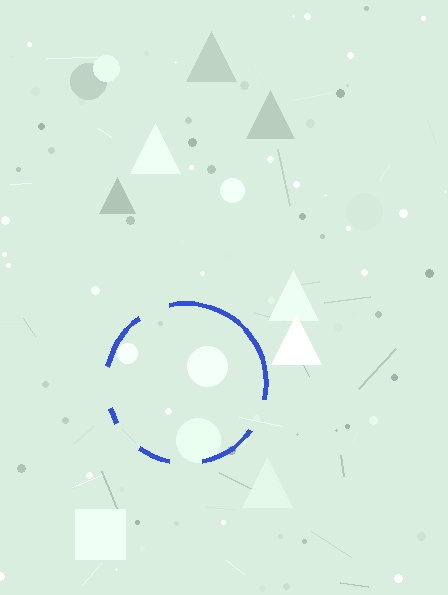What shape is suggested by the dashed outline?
The dashed outline suggests a circle.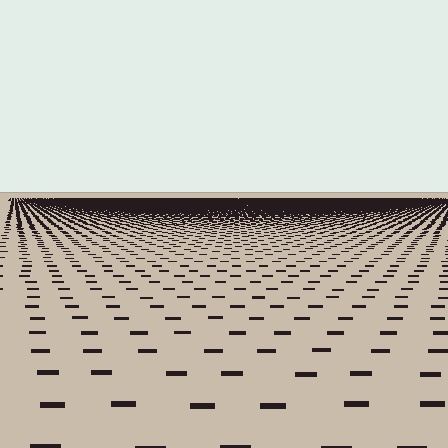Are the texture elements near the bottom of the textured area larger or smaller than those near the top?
Larger. Near the bottom, elements are closer to the viewer and appear at a bigger on-screen size.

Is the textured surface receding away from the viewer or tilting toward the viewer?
The surface is receding away from the viewer. Texture elements get smaller and denser toward the top.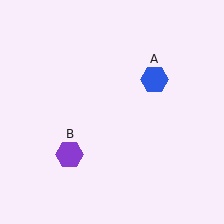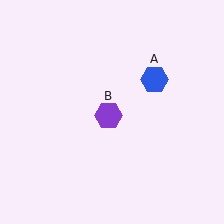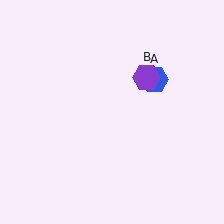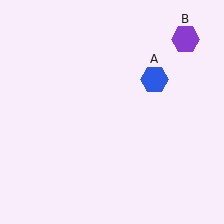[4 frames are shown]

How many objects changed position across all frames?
1 object changed position: purple hexagon (object B).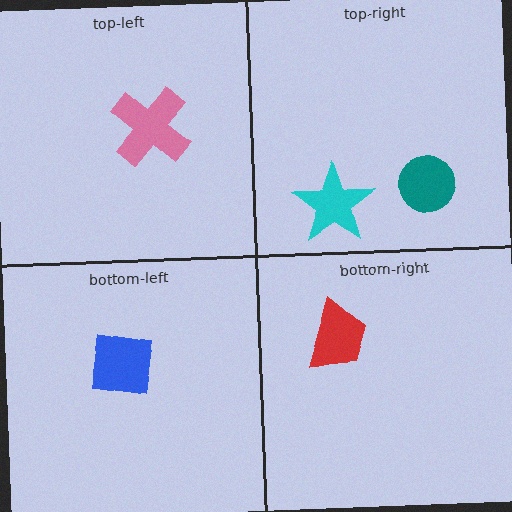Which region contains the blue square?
The bottom-left region.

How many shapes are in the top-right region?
2.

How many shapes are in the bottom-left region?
1.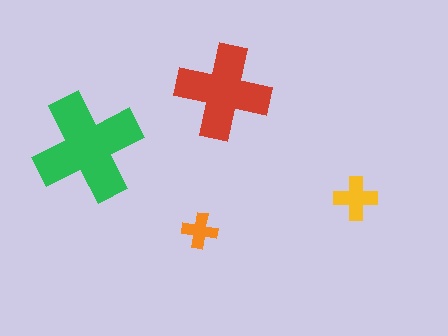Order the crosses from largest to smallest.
the green one, the red one, the yellow one, the orange one.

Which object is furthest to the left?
The green cross is leftmost.